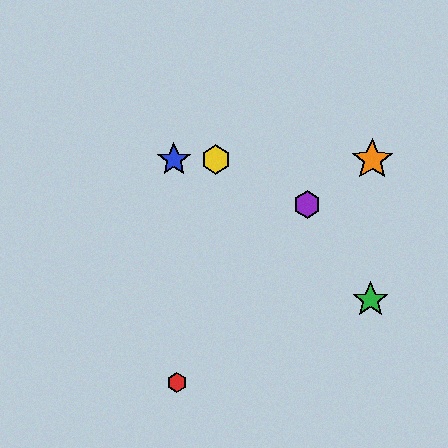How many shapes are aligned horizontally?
3 shapes (the blue star, the yellow hexagon, the orange star) are aligned horizontally.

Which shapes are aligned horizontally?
The blue star, the yellow hexagon, the orange star are aligned horizontally.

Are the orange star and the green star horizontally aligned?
No, the orange star is at y≈160 and the green star is at y≈300.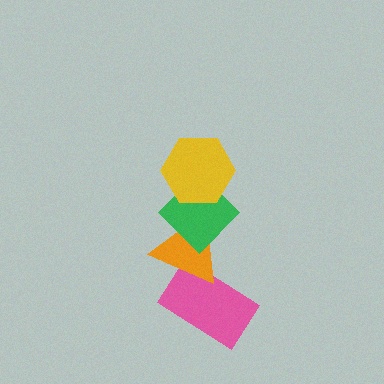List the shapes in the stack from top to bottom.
From top to bottom: the yellow hexagon, the green diamond, the orange triangle, the pink rectangle.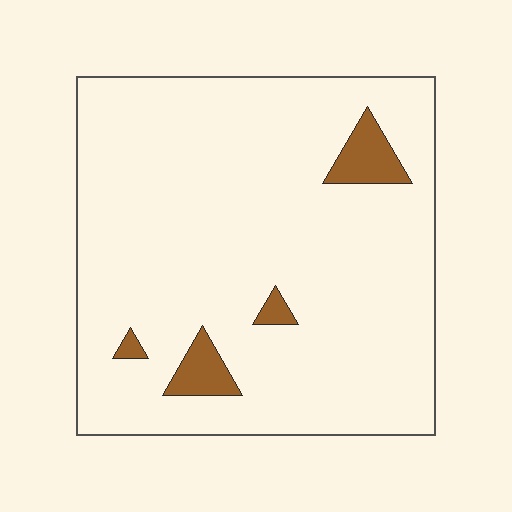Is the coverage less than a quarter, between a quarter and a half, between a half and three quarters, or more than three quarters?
Less than a quarter.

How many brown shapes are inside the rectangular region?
4.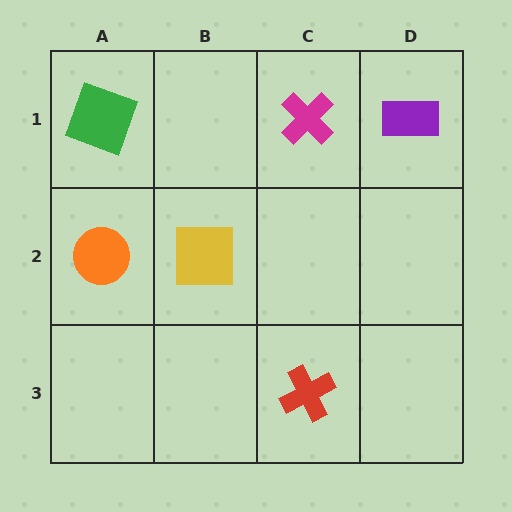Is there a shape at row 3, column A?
No, that cell is empty.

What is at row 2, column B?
A yellow square.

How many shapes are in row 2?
2 shapes.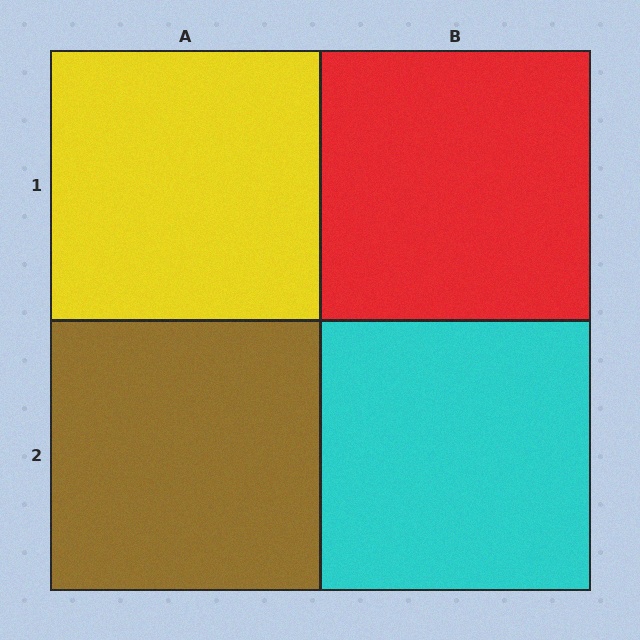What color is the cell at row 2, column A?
Brown.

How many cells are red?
1 cell is red.